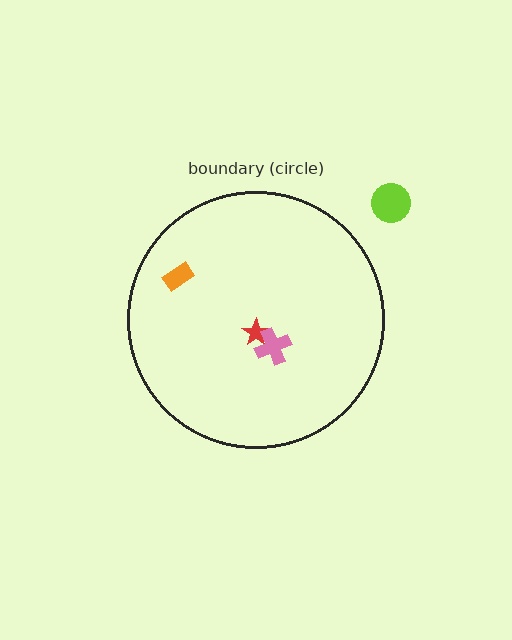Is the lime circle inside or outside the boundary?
Outside.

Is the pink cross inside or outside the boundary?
Inside.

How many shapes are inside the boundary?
3 inside, 1 outside.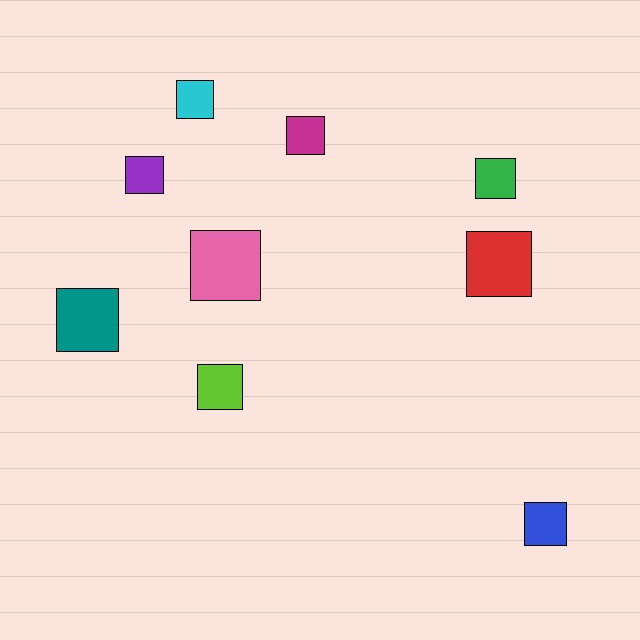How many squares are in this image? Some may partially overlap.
There are 9 squares.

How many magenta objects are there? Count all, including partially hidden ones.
There is 1 magenta object.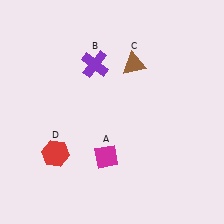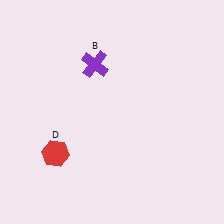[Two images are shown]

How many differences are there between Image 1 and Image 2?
There are 2 differences between the two images.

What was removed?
The brown triangle (C), the magenta diamond (A) were removed in Image 2.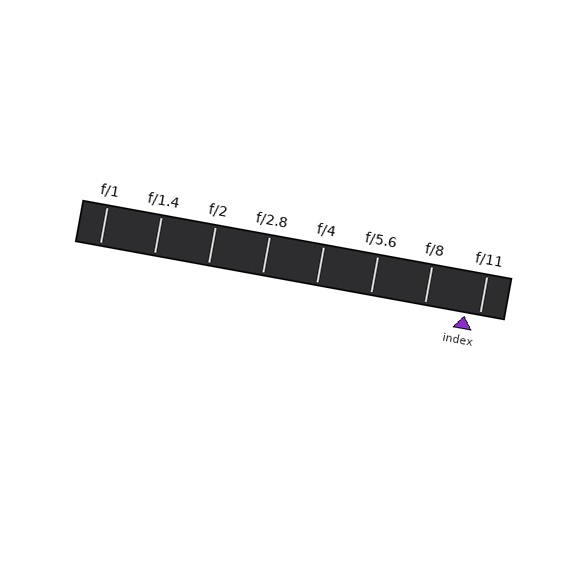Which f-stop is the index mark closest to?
The index mark is closest to f/11.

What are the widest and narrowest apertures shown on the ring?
The widest aperture shown is f/1 and the narrowest is f/11.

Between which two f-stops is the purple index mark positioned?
The index mark is between f/8 and f/11.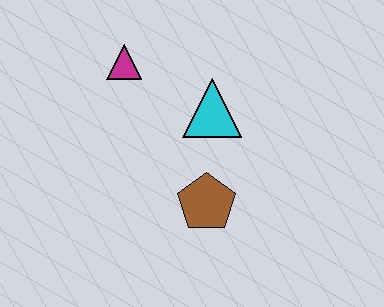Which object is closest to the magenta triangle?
The cyan triangle is closest to the magenta triangle.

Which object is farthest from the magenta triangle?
The brown pentagon is farthest from the magenta triangle.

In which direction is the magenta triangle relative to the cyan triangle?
The magenta triangle is to the left of the cyan triangle.